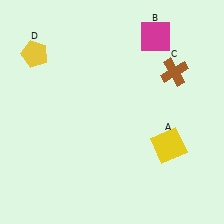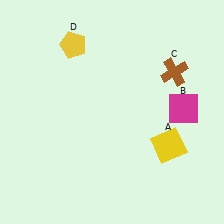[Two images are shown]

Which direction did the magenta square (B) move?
The magenta square (B) moved down.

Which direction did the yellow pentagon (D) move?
The yellow pentagon (D) moved right.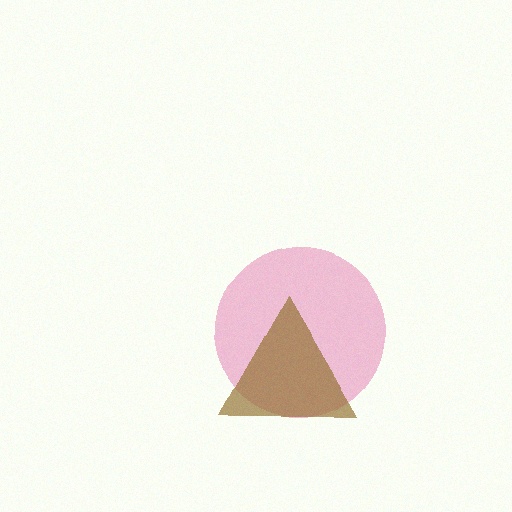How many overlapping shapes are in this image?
There are 2 overlapping shapes in the image.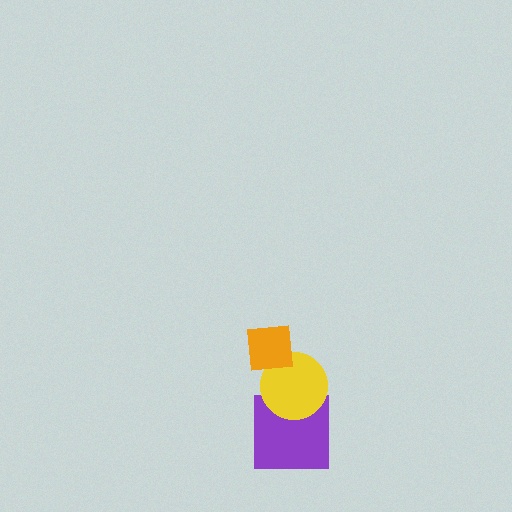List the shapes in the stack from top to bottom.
From top to bottom: the orange square, the yellow circle, the purple square.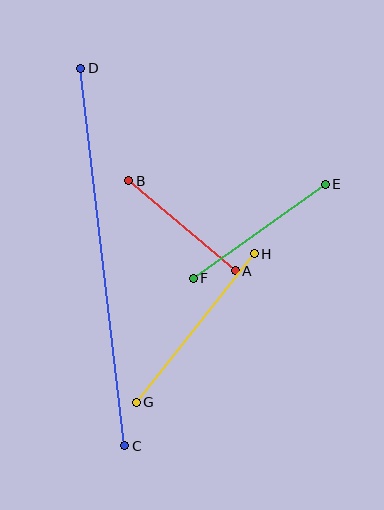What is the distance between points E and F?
The distance is approximately 162 pixels.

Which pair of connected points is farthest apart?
Points C and D are farthest apart.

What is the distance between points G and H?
The distance is approximately 190 pixels.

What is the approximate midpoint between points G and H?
The midpoint is at approximately (195, 328) pixels.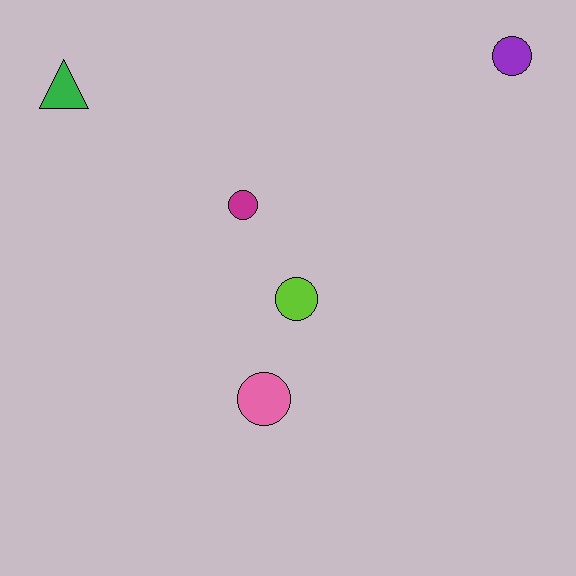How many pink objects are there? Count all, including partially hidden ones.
There is 1 pink object.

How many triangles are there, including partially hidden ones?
There is 1 triangle.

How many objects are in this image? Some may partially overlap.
There are 5 objects.